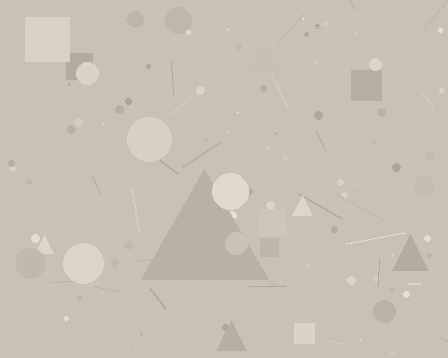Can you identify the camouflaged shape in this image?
The camouflaged shape is a triangle.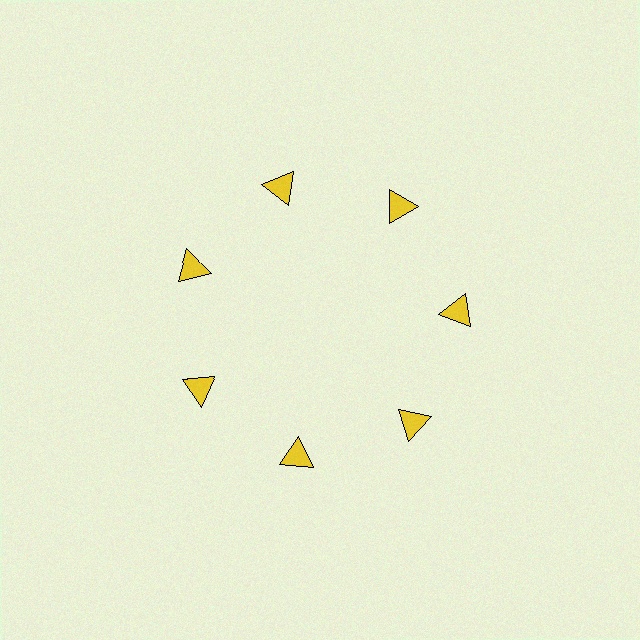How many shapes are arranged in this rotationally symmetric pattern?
There are 7 shapes, arranged in 7 groups of 1.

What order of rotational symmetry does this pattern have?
This pattern has 7-fold rotational symmetry.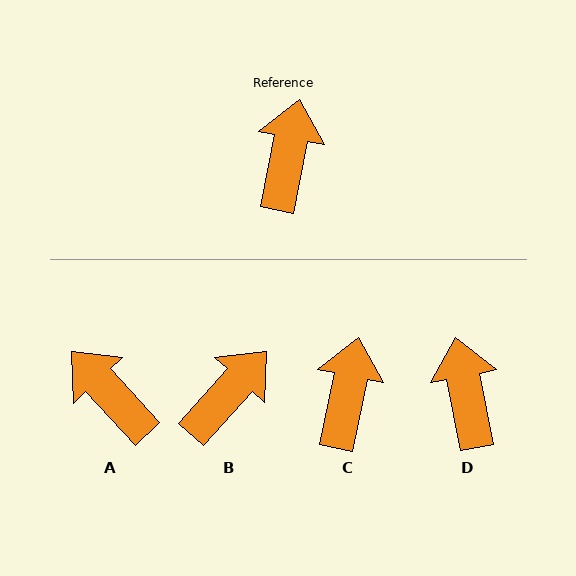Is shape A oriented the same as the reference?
No, it is off by about 54 degrees.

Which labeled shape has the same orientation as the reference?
C.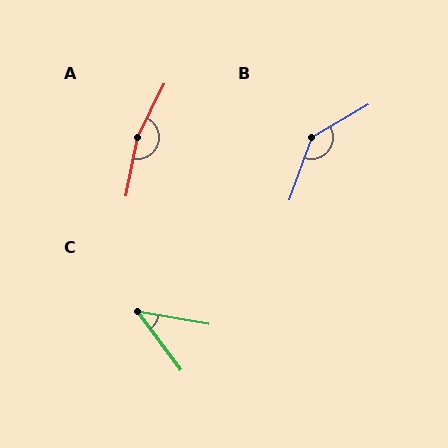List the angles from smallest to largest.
C (43°), B (141°), A (165°).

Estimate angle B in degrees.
Approximately 141 degrees.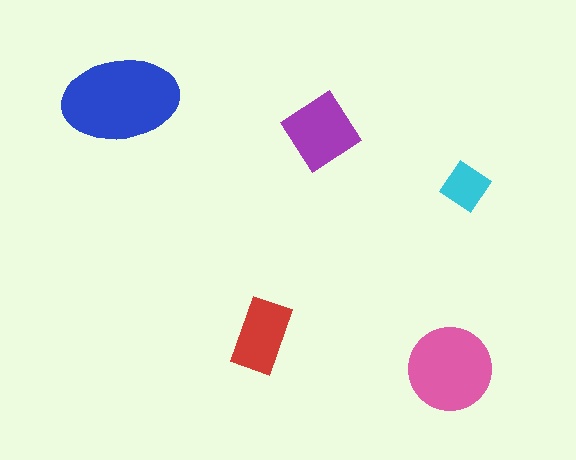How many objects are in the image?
There are 5 objects in the image.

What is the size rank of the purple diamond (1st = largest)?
3rd.